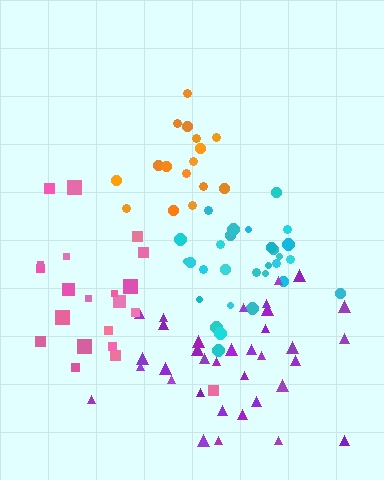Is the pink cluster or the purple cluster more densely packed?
Pink.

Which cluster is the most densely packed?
Cyan.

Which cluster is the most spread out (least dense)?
Purple.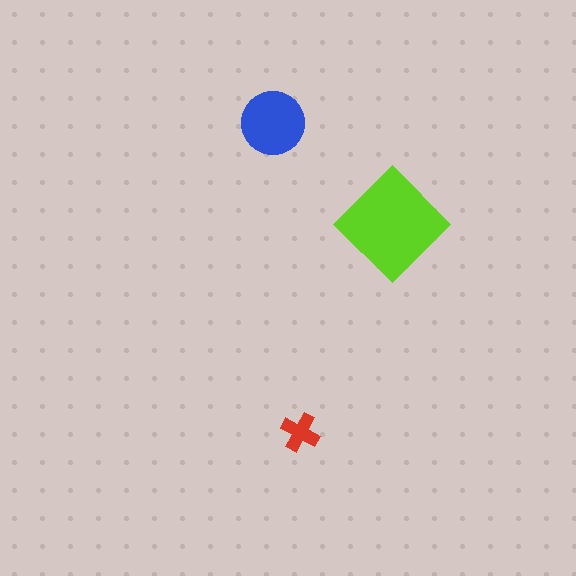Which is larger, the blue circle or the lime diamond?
The lime diamond.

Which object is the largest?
The lime diamond.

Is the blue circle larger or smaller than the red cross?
Larger.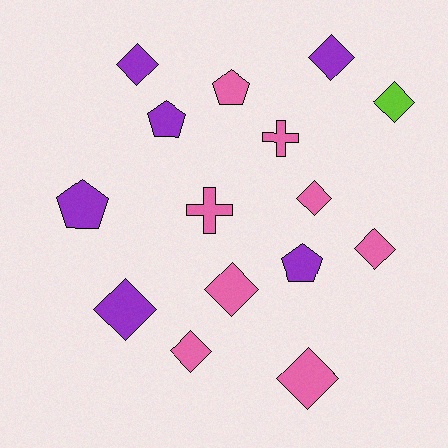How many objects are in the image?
There are 15 objects.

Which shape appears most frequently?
Diamond, with 9 objects.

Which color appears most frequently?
Pink, with 8 objects.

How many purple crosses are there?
There are no purple crosses.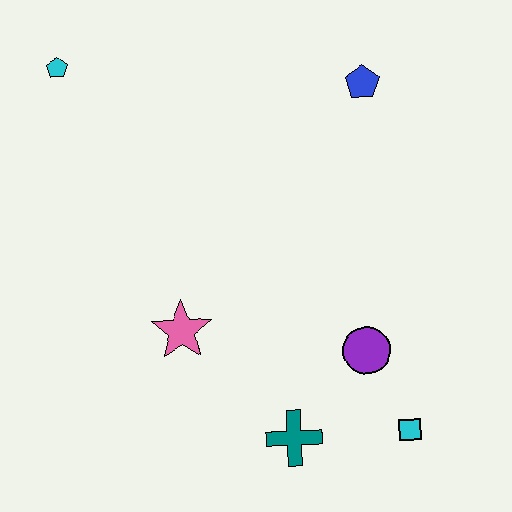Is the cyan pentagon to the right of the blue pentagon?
No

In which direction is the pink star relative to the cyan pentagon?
The pink star is below the cyan pentagon.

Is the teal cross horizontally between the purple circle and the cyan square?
No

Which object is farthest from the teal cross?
The cyan pentagon is farthest from the teal cross.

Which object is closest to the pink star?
The teal cross is closest to the pink star.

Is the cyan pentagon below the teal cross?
No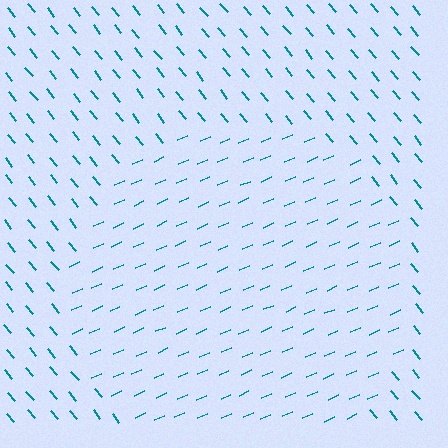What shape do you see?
I see a circle.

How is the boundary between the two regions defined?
The boundary is defined purely by a change in line orientation (approximately 74 degrees difference). All lines are the same color and thickness.